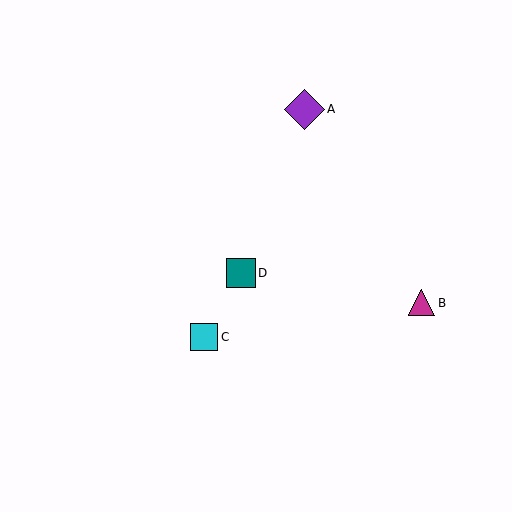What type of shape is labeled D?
Shape D is a teal square.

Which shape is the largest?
The purple diamond (labeled A) is the largest.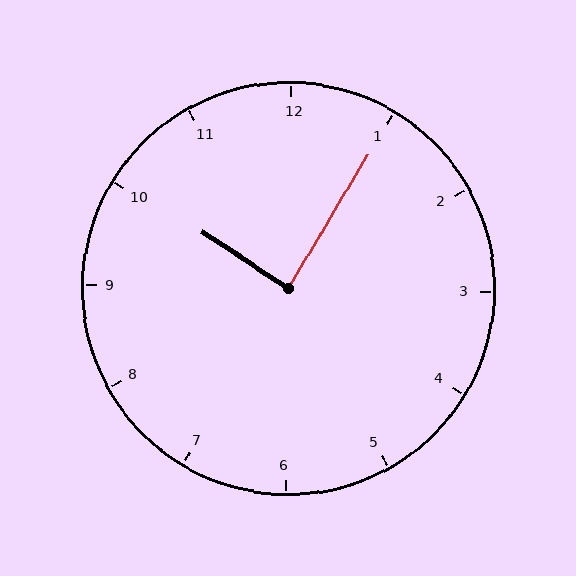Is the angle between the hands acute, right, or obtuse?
It is right.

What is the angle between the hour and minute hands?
Approximately 88 degrees.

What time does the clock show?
10:05.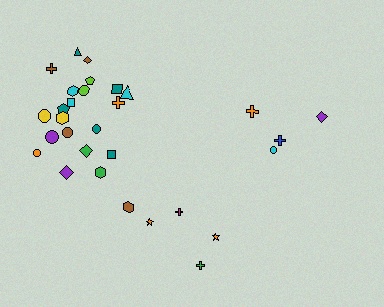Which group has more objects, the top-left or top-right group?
The top-left group.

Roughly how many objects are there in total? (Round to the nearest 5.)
Roughly 30 objects in total.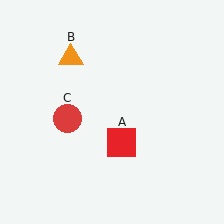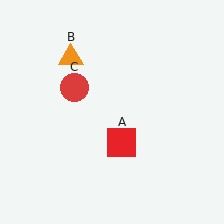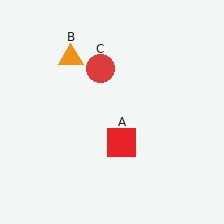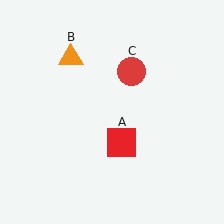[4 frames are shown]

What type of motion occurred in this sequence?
The red circle (object C) rotated clockwise around the center of the scene.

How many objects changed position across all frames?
1 object changed position: red circle (object C).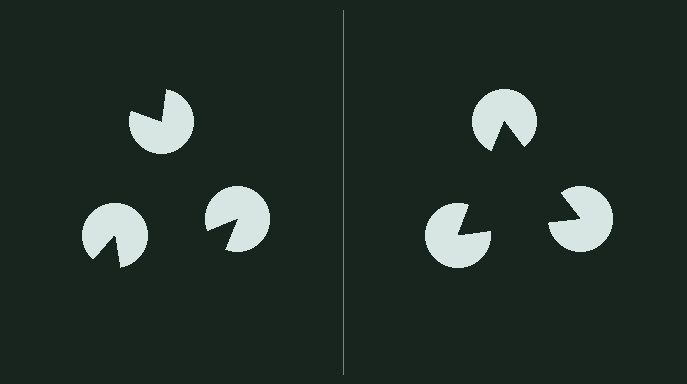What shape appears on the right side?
An illusory triangle.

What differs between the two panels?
The pac-man discs are positioned identically on both sides; only the wedge orientations differ. On the right they align to a triangle; on the left they are misaligned.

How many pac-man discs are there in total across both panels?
6 — 3 on each side.